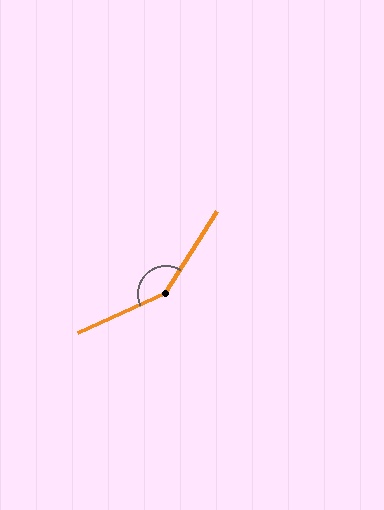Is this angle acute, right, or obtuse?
It is obtuse.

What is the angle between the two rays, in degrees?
Approximately 146 degrees.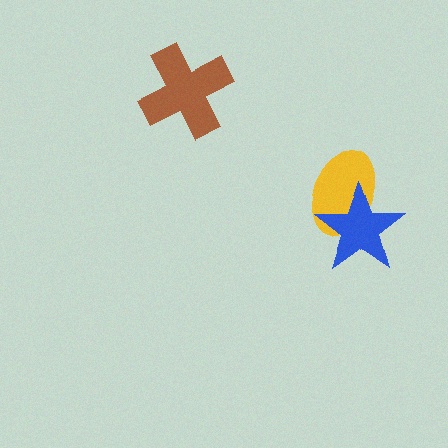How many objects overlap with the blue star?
1 object overlaps with the blue star.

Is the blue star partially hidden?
No, no other shape covers it.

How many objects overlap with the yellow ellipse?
1 object overlaps with the yellow ellipse.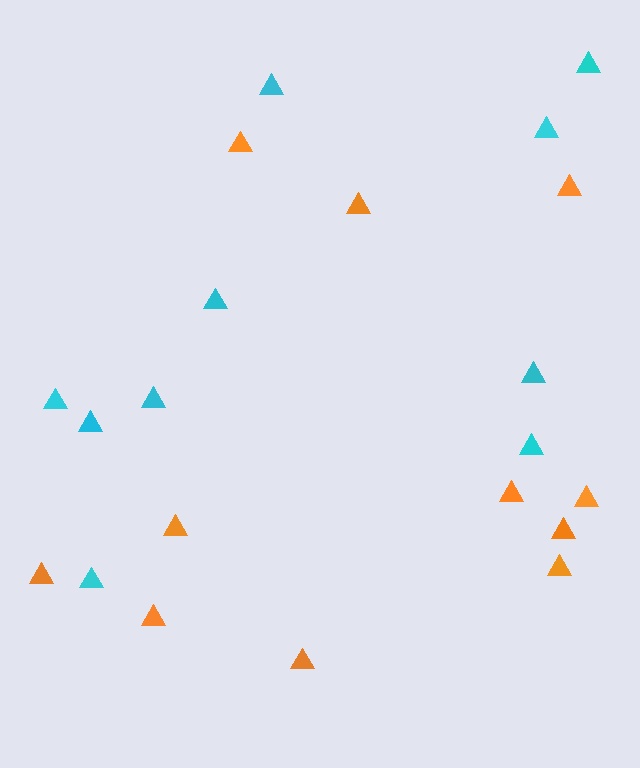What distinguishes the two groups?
There are 2 groups: one group of orange triangles (11) and one group of cyan triangles (10).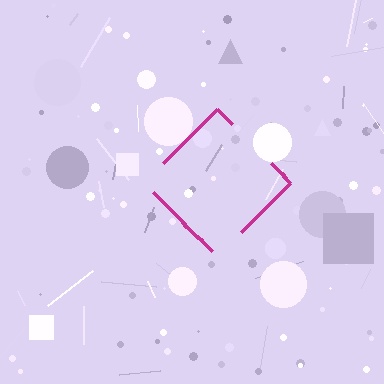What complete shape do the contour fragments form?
The contour fragments form a diamond.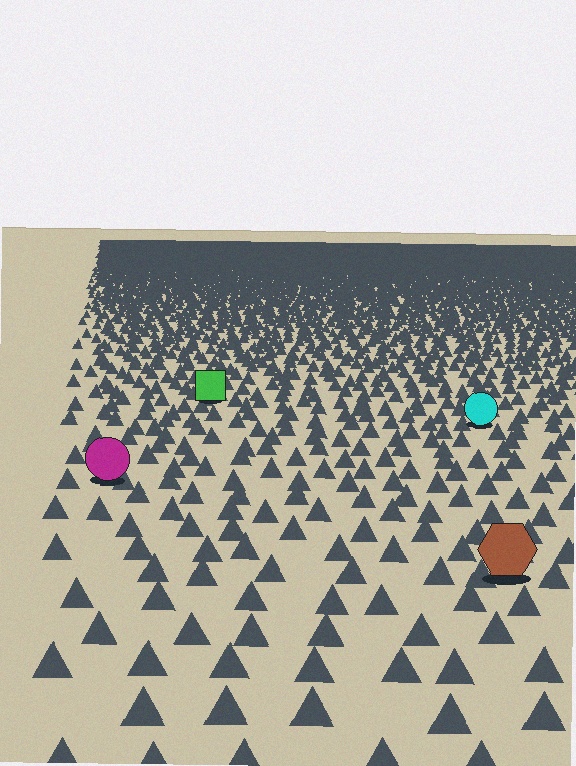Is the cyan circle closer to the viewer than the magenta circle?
No. The magenta circle is closer — you can tell from the texture gradient: the ground texture is coarser near it.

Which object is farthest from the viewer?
The green square is farthest from the viewer. It appears smaller and the ground texture around it is denser.